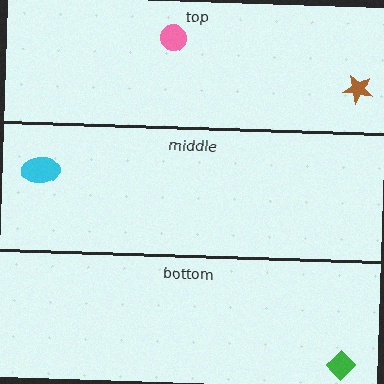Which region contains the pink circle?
The top region.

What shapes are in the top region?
The brown star, the pink circle.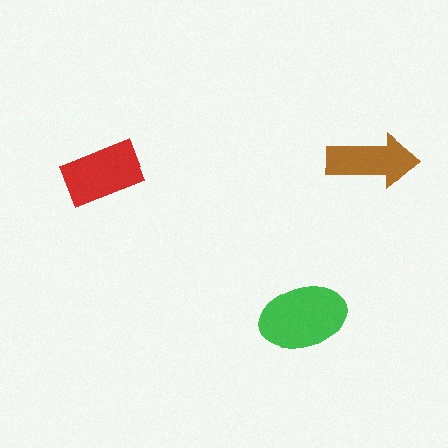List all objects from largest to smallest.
The green ellipse, the red rectangle, the brown arrow.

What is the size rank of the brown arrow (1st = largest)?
3rd.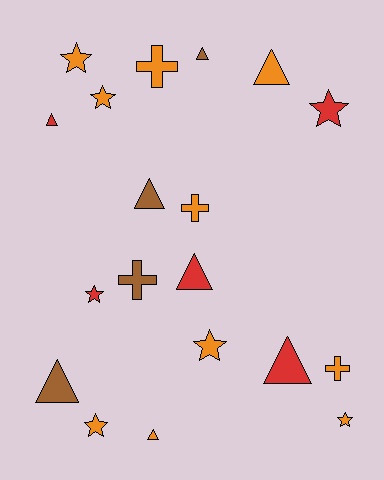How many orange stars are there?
There are 5 orange stars.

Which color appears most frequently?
Orange, with 10 objects.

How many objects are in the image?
There are 19 objects.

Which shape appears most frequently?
Triangle, with 8 objects.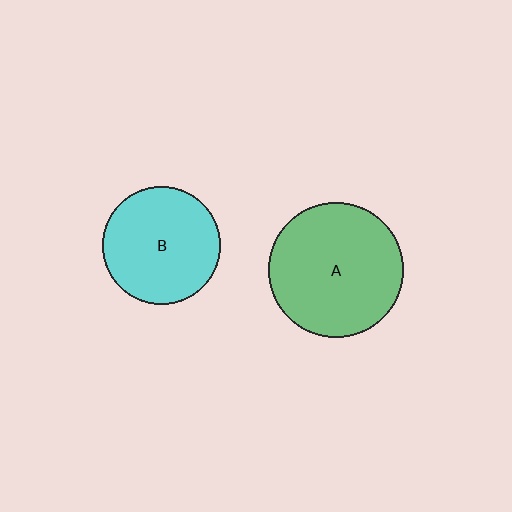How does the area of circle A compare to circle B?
Approximately 1.3 times.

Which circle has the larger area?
Circle A (green).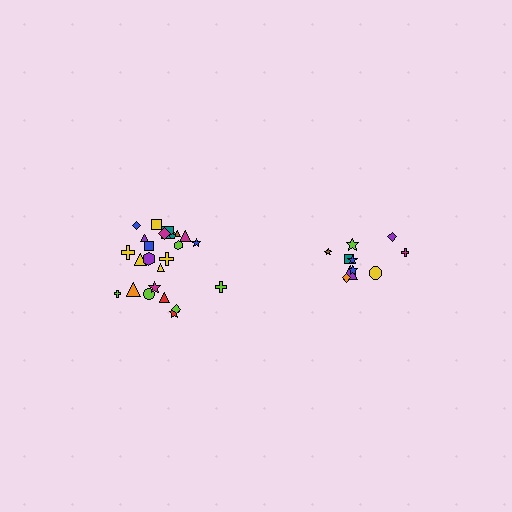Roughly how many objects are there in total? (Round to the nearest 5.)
Roughly 35 objects in total.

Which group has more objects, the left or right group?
The left group.